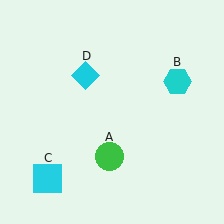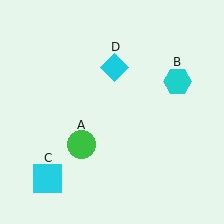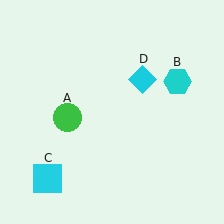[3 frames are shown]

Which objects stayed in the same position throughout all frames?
Cyan hexagon (object B) and cyan square (object C) remained stationary.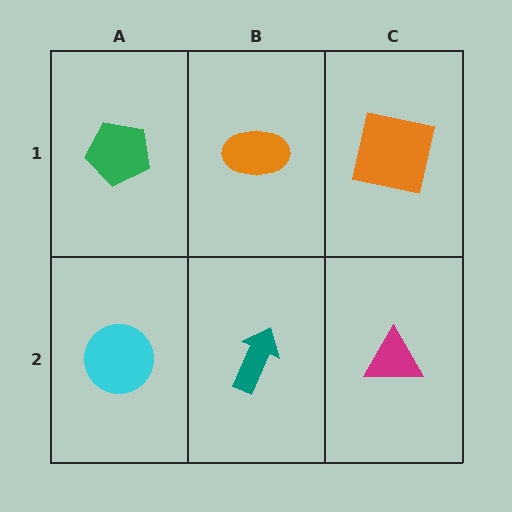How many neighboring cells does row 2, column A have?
2.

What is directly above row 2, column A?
A green pentagon.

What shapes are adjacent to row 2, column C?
An orange square (row 1, column C), a teal arrow (row 2, column B).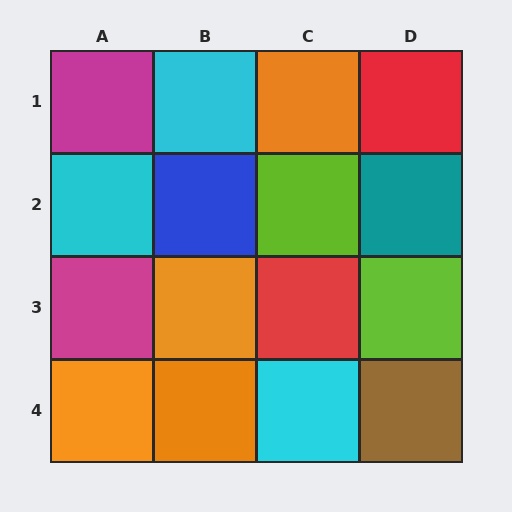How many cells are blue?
1 cell is blue.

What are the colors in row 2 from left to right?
Cyan, blue, lime, teal.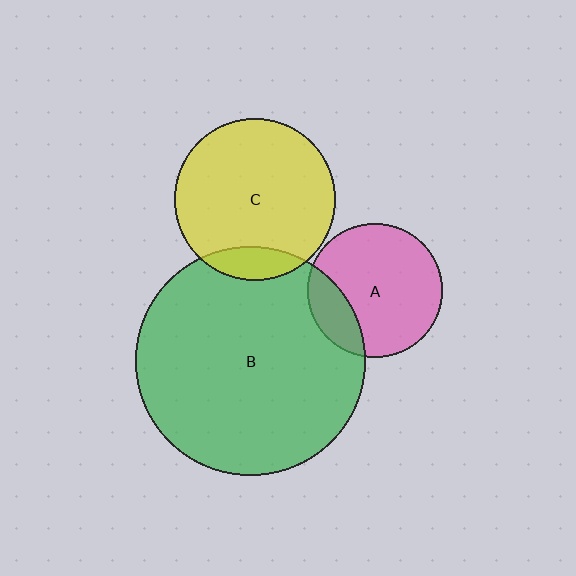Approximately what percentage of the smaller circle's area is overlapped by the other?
Approximately 10%.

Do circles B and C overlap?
Yes.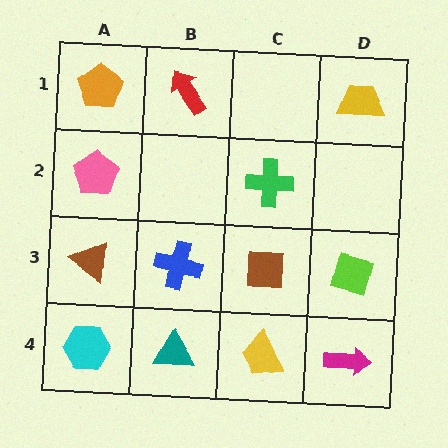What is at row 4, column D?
A magenta arrow.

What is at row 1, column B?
A red arrow.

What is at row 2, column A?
A pink pentagon.